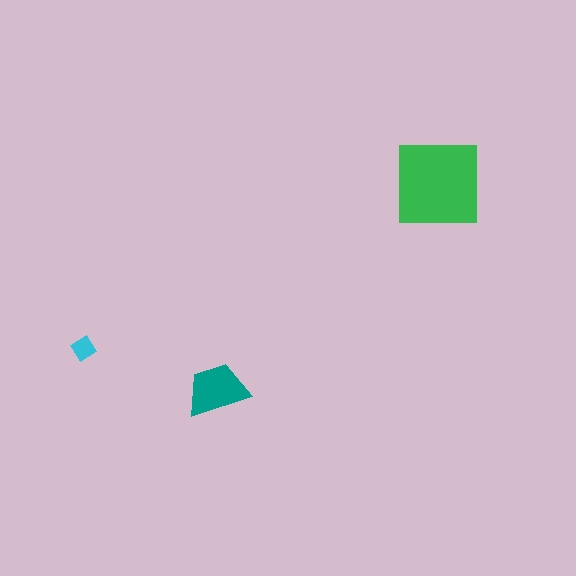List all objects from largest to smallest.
The green square, the teal trapezoid, the cyan diamond.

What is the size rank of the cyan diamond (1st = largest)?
3rd.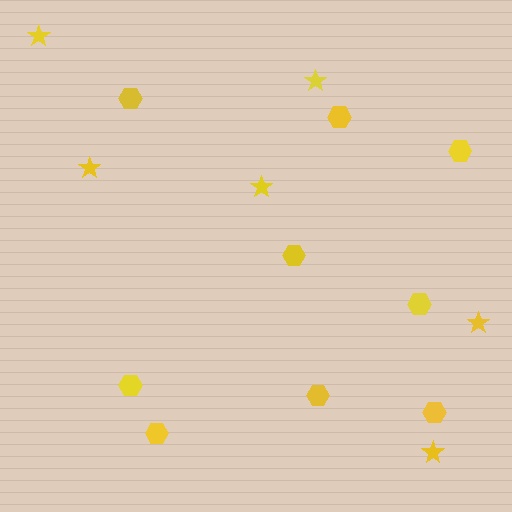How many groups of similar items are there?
There are 2 groups: one group of stars (6) and one group of hexagons (9).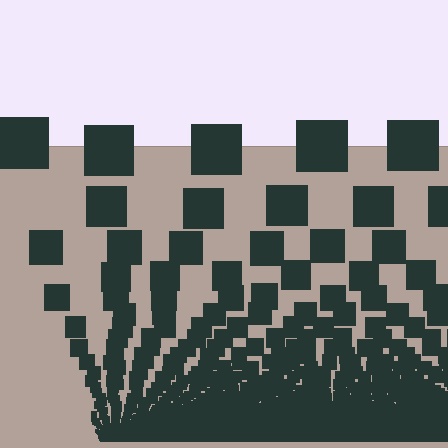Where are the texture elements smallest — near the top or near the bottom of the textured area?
Near the bottom.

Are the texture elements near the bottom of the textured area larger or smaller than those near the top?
Smaller. The gradient is inverted — elements near the bottom are smaller and denser.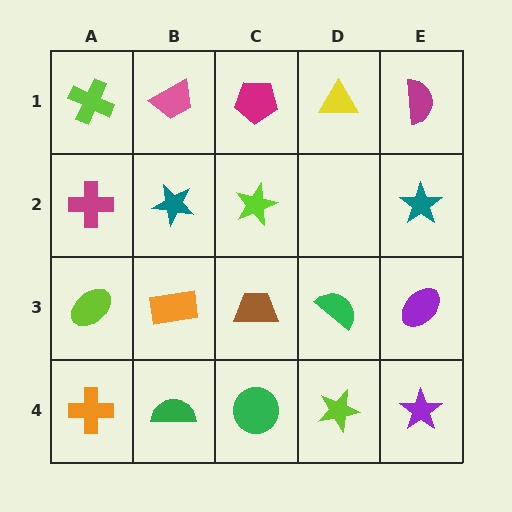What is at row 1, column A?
A lime cross.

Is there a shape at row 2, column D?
No, that cell is empty.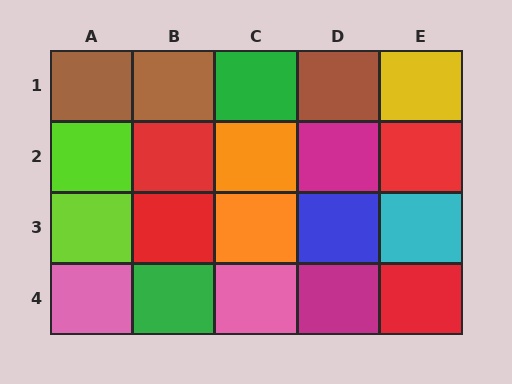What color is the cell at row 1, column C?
Green.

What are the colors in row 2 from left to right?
Lime, red, orange, magenta, red.